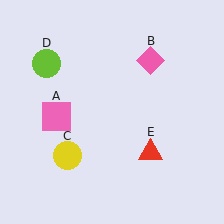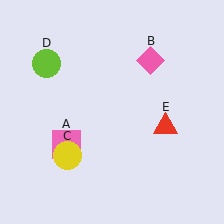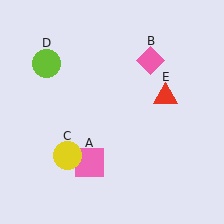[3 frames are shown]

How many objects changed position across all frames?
2 objects changed position: pink square (object A), red triangle (object E).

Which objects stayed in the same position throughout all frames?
Pink diamond (object B) and yellow circle (object C) and lime circle (object D) remained stationary.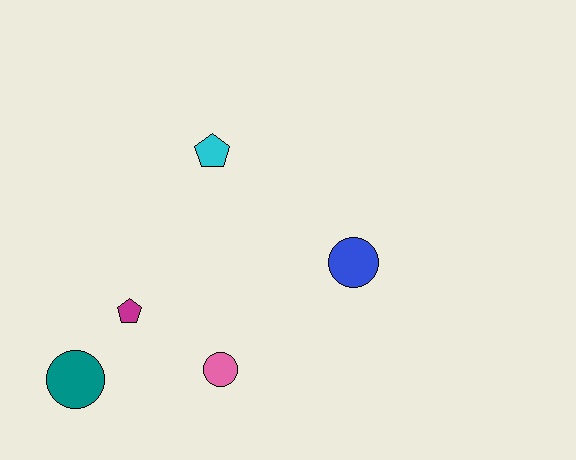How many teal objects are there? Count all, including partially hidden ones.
There is 1 teal object.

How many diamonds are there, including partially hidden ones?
There are no diamonds.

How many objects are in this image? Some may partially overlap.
There are 5 objects.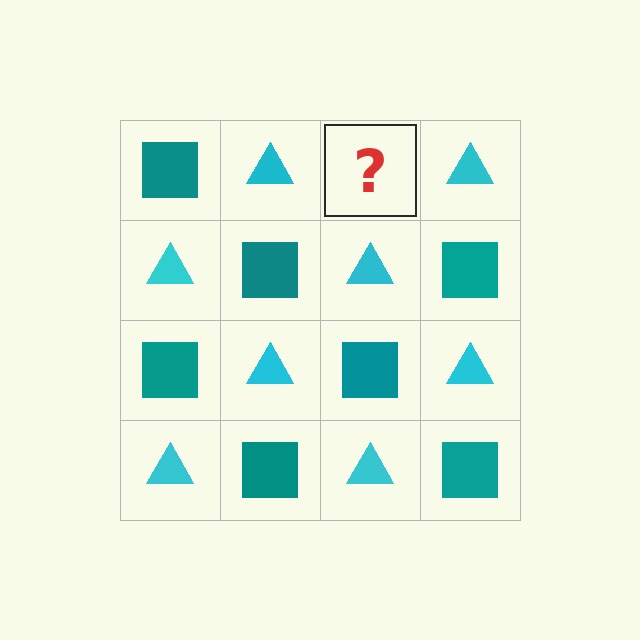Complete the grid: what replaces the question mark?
The question mark should be replaced with a teal square.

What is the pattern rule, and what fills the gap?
The rule is that it alternates teal square and cyan triangle in a checkerboard pattern. The gap should be filled with a teal square.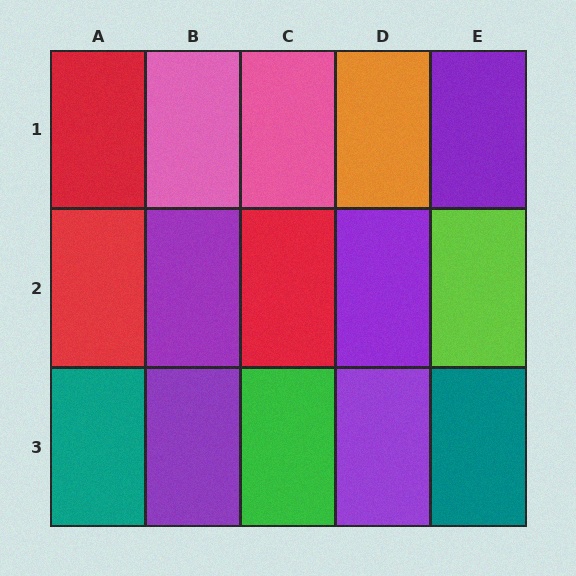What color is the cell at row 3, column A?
Teal.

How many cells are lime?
1 cell is lime.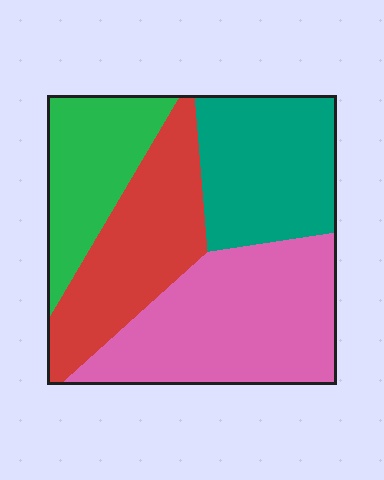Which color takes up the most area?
Pink, at roughly 35%.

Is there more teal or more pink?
Pink.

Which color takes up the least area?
Green, at roughly 20%.